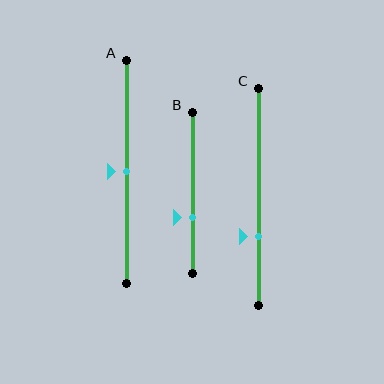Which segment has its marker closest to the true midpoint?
Segment A has its marker closest to the true midpoint.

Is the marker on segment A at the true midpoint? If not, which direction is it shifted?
Yes, the marker on segment A is at the true midpoint.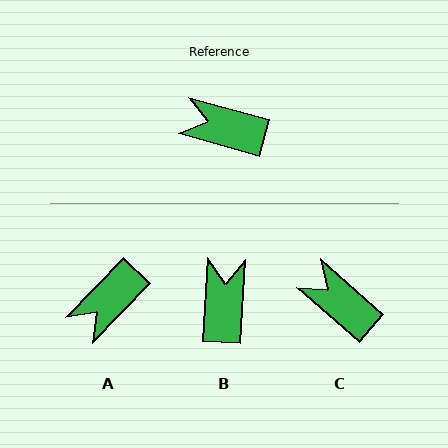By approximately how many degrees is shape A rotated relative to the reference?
Approximately 62 degrees counter-clockwise.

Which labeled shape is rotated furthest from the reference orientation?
B, about 78 degrees away.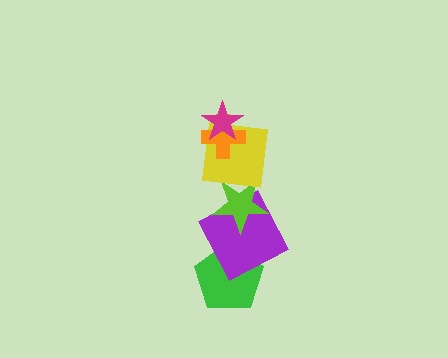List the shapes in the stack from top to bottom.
From top to bottom: the magenta star, the orange cross, the yellow square, the lime star, the purple square, the green pentagon.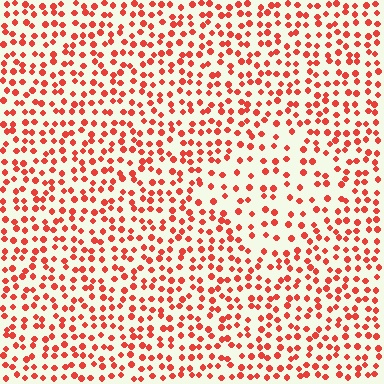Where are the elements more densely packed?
The elements are more densely packed outside the diamond boundary.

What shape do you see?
I see a diamond.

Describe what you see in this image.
The image contains small red elements arranged at two different densities. A diamond-shaped region is visible where the elements are less densely packed than the surrounding area.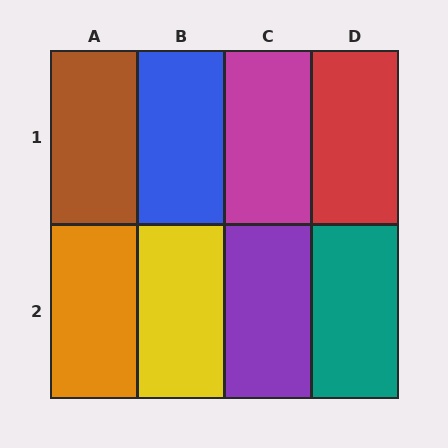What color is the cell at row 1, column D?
Red.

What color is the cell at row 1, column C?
Magenta.